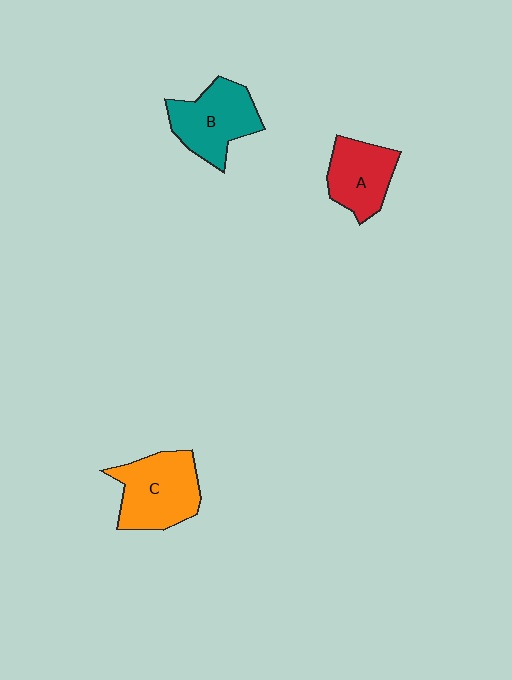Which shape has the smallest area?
Shape A (red).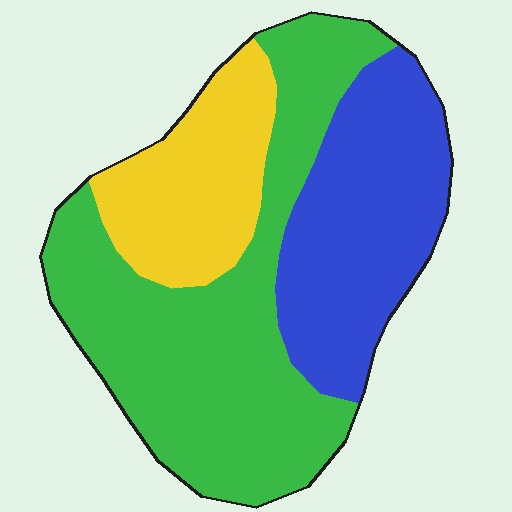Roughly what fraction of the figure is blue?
Blue covers roughly 30% of the figure.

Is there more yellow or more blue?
Blue.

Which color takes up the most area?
Green, at roughly 50%.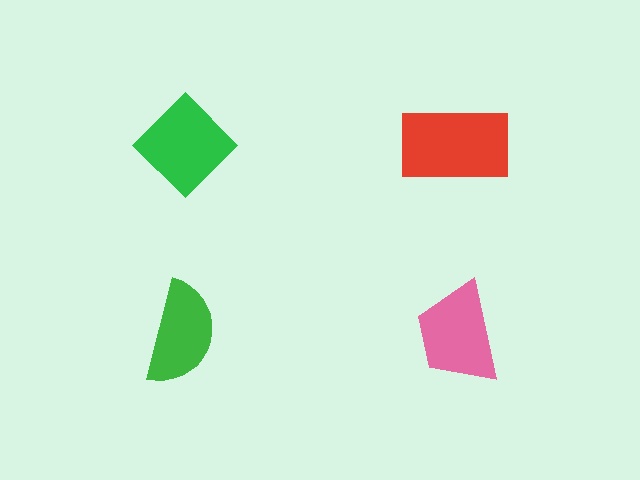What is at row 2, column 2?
A pink trapezoid.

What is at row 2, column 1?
A green semicircle.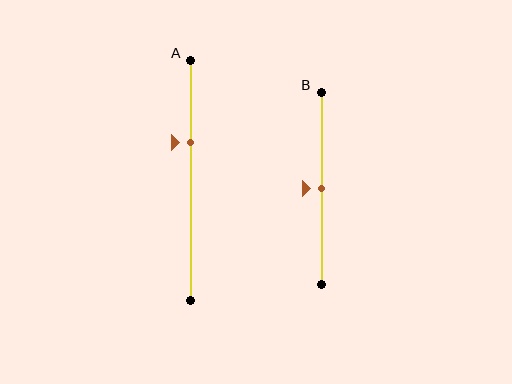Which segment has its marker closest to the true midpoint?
Segment B has its marker closest to the true midpoint.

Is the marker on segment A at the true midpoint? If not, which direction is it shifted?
No, the marker on segment A is shifted upward by about 16% of the segment length.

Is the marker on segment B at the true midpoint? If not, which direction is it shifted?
Yes, the marker on segment B is at the true midpoint.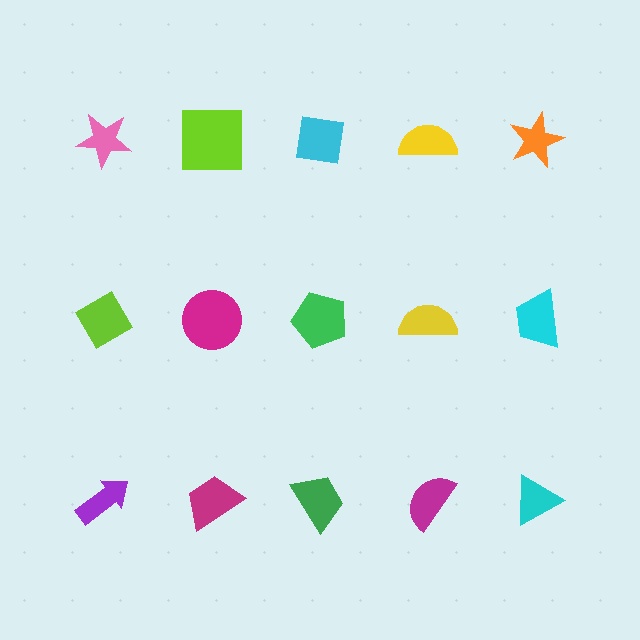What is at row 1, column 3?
A cyan square.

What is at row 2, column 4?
A yellow semicircle.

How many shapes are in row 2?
5 shapes.